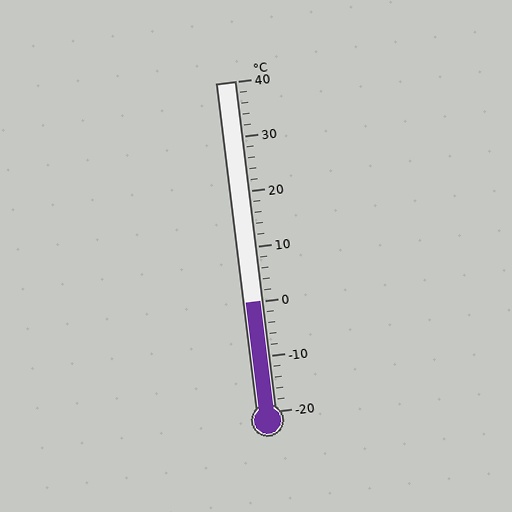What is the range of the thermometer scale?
The thermometer scale ranges from -20°C to 40°C.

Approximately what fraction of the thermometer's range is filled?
The thermometer is filled to approximately 35% of its range.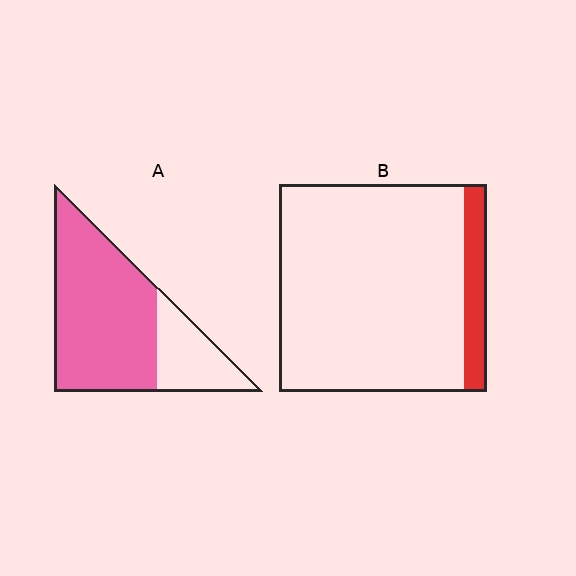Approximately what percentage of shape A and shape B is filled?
A is approximately 75% and B is approximately 10%.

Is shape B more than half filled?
No.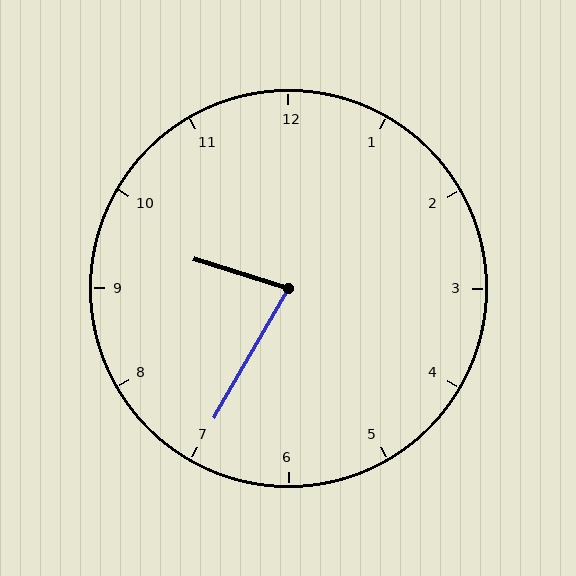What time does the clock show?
9:35.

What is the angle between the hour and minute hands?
Approximately 78 degrees.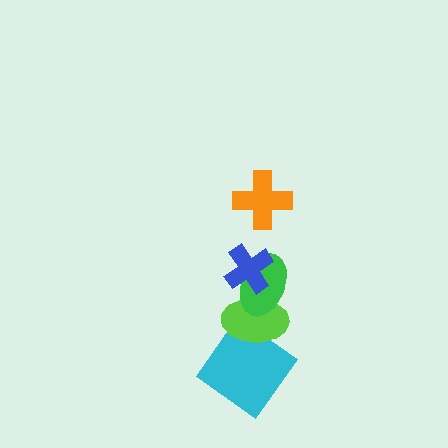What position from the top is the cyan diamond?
The cyan diamond is 5th from the top.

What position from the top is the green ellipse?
The green ellipse is 3rd from the top.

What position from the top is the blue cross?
The blue cross is 2nd from the top.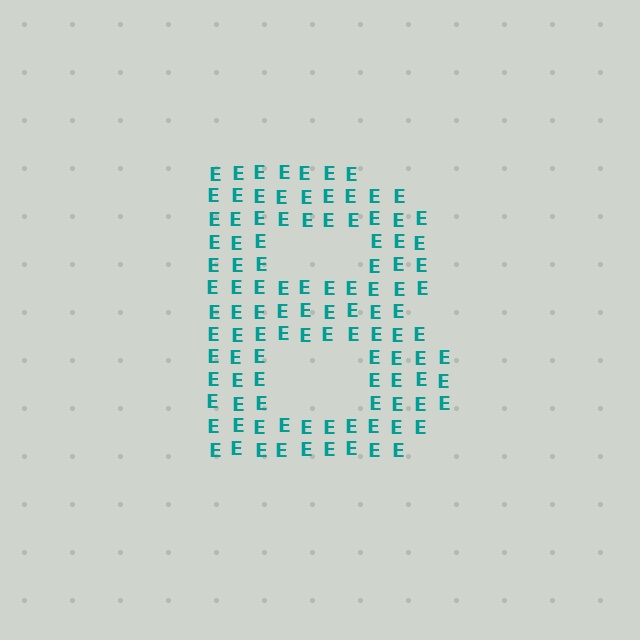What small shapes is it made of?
It is made of small letter E's.